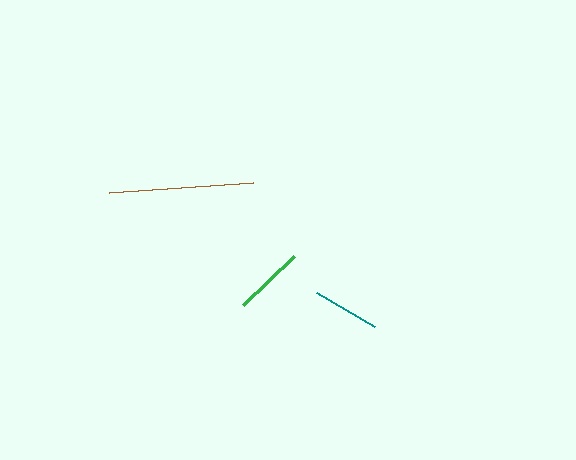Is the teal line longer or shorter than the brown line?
The brown line is longer than the teal line.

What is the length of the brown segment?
The brown segment is approximately 144 pixels long.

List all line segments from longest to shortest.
From longest to shortest: brown, green, teal.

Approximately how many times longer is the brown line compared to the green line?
The brown line is approximately 2.0 times the length of the green line.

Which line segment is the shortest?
The teal line is the shortest at approximately 67 pixels.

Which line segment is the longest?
The brown line is the longest at approximately 144 pixels.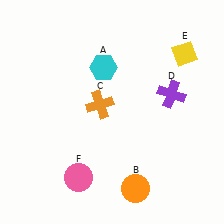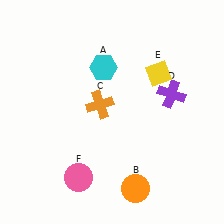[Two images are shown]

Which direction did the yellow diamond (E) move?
The yellow diamond (E) moved left.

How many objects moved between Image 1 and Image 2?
1 object moved between the two images.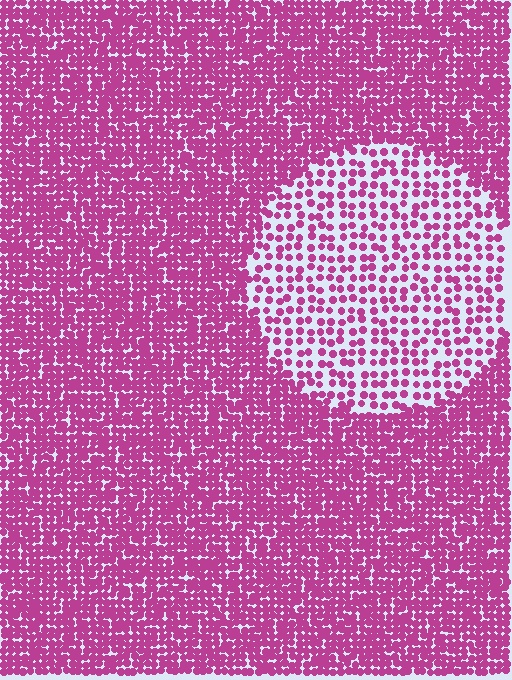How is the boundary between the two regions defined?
The boundary is defined by a change in element density (approximately 2.3x ratio). All elements are the same color, size, and shape.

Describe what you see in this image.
The image contains small magenta elements arranged at two different densities. A circle-shaped region is visible where the elements are less densely packed than the surrounding area.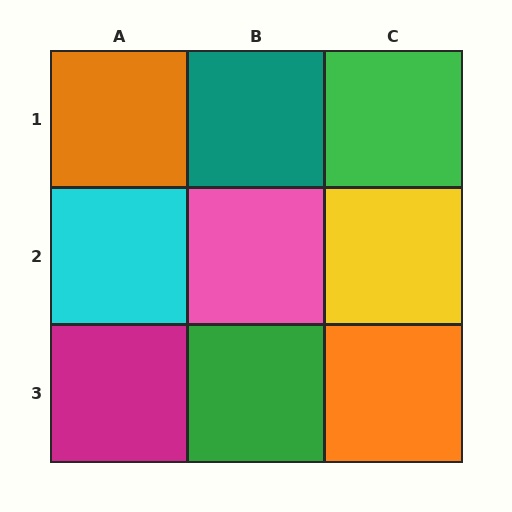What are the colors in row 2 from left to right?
Cyan, pink, yellow.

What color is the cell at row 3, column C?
Orange.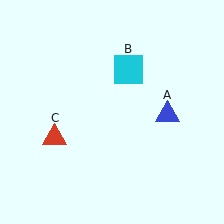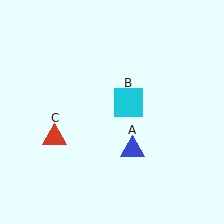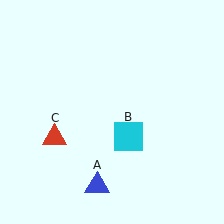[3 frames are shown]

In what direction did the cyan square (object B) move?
The cyan square (object B) moved down.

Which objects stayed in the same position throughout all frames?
Red triangle (object C) remained stationary.